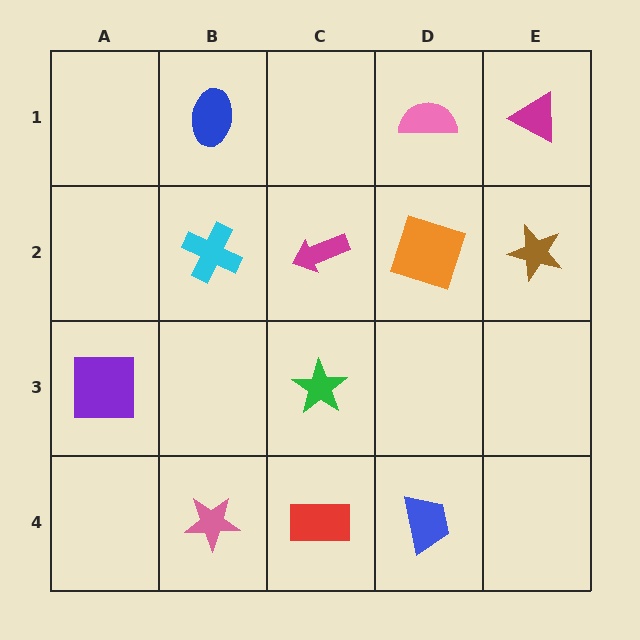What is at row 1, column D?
A pink semicircle.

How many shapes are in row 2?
4 shapes.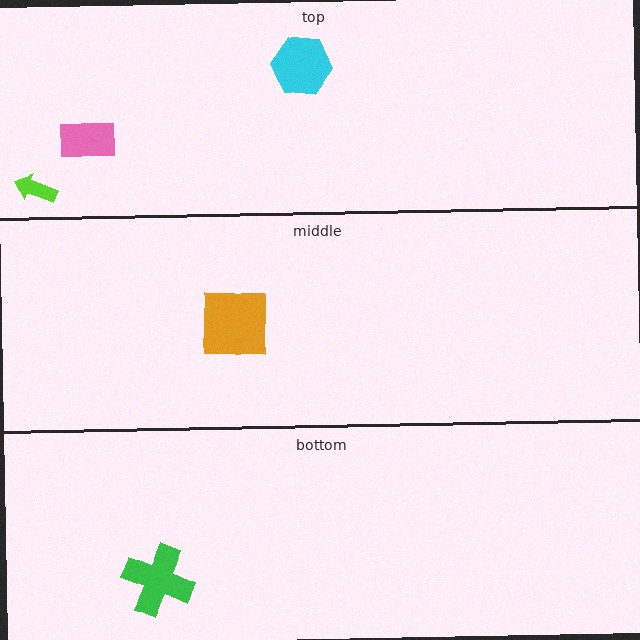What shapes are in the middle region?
The orange square.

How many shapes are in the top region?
3.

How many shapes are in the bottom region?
1.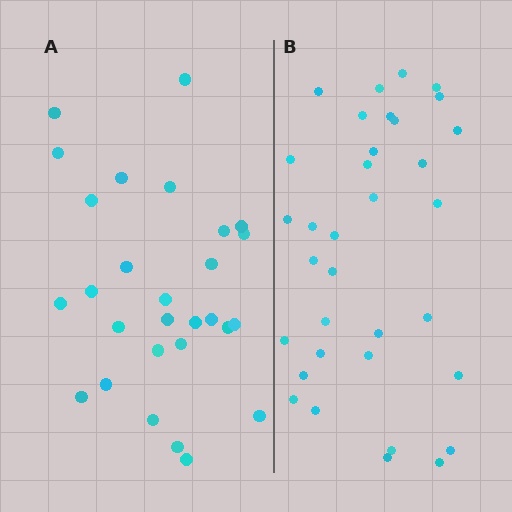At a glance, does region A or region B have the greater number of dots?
Region B (the right region) has more dots.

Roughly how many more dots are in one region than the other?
Region B has about 6 more dots than region A.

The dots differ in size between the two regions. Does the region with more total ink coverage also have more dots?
No. Region A has more total ink coverage because its dots are larger, but region B actually contains more individual dots. Total area can be misleading — the number of items is what matters here.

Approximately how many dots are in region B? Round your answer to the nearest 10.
About 30 dots. (The exact count is 34, which rounds to 30.)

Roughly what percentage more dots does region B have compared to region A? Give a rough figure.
About 20% more.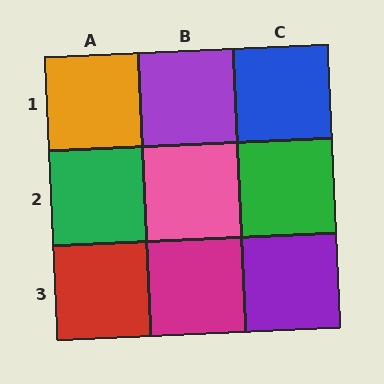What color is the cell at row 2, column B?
Pink.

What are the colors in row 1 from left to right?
Orange, purple, blue.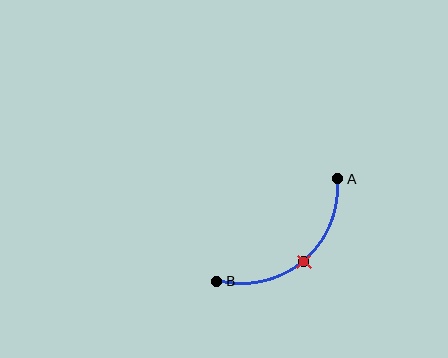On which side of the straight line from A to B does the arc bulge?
The arc bulges below and to the right of the straight line connecting A and B.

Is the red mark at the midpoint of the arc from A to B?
Yes. The red mark lies on the arc at equal arc-length from both A and B — it is the arc midpoint.